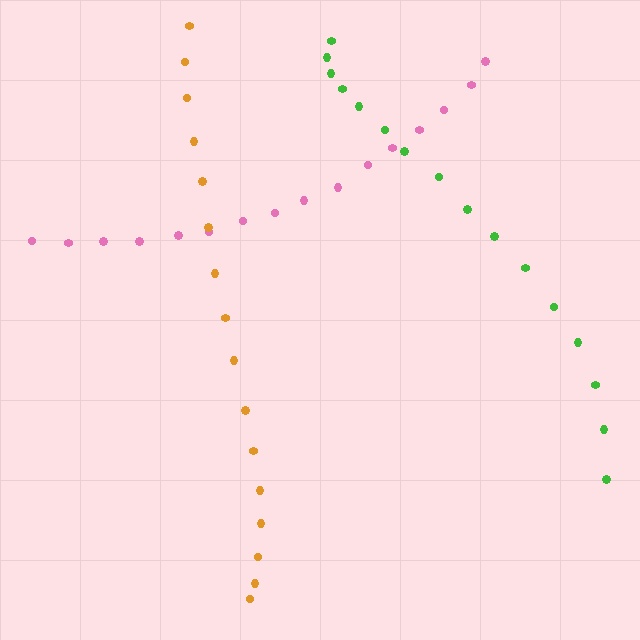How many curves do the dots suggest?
There are 3 distinct paths.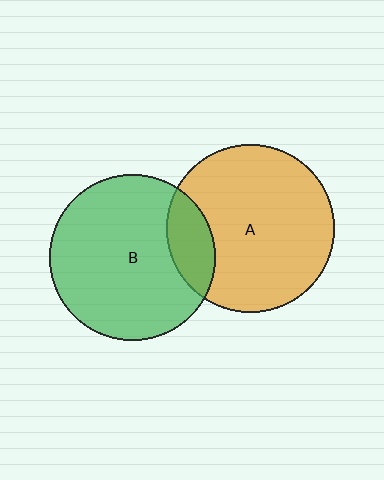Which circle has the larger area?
Circle A (orange).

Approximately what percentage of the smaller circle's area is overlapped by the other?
Approximately 15%.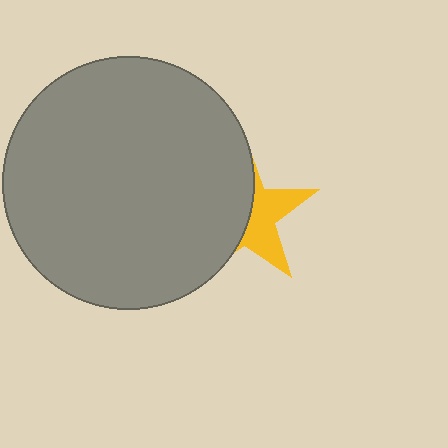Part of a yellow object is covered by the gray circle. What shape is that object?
It is a star.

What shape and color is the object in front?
The object in front is a gray circle.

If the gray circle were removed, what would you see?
You would see the complete yellow star.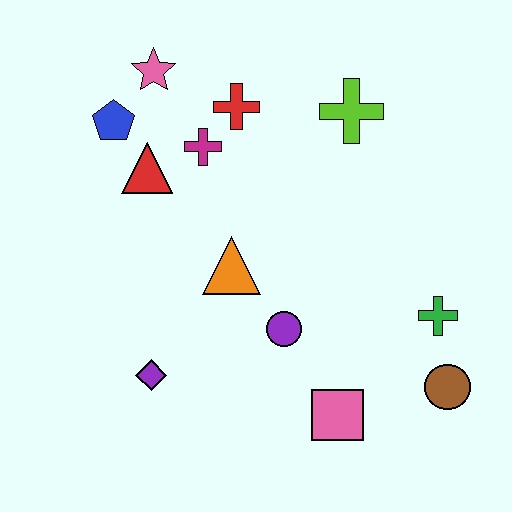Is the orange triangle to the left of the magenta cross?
No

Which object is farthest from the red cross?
The brown circle is farthest from the red cross.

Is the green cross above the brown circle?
Yes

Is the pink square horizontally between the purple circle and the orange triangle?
No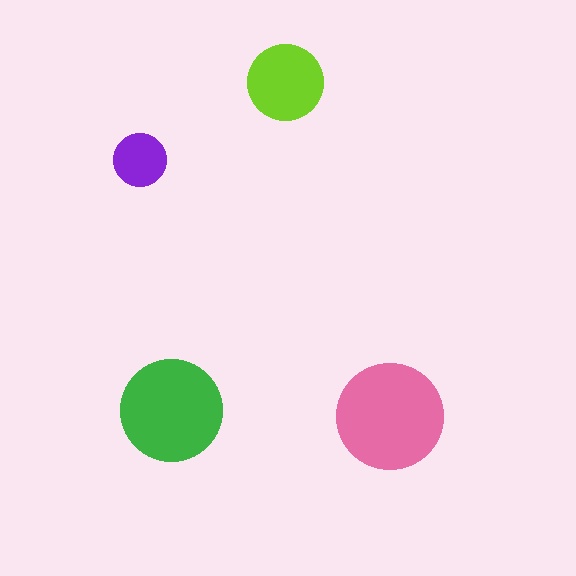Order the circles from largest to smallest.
the pink one, the green one, the lime one, the purple one.